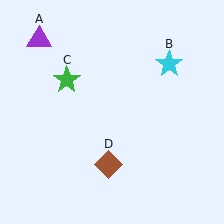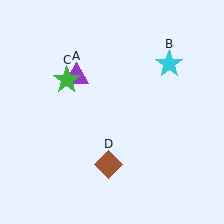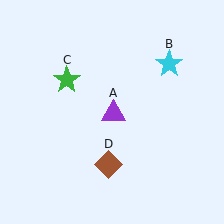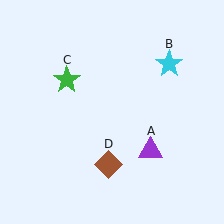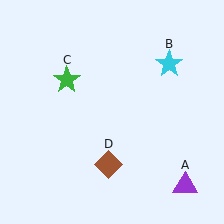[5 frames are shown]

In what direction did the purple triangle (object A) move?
The purple triangle (object A) moved down and to the right.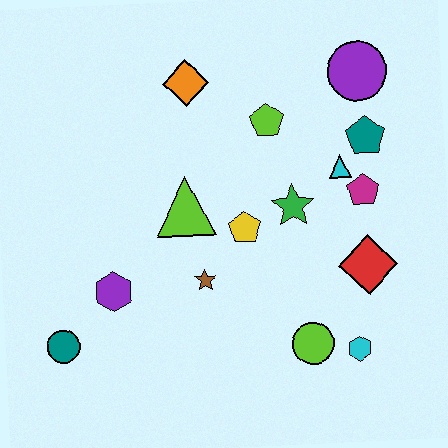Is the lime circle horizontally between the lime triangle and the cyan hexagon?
Yes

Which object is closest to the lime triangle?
The yellow pentagon is closest to the lime triangle.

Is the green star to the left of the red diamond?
Yes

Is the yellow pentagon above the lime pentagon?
No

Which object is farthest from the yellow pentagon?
The teal circle is farthest from the yellow pentagon.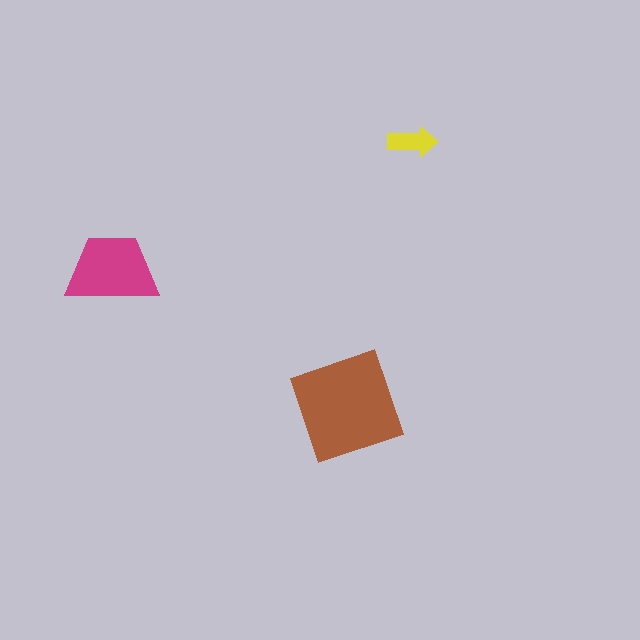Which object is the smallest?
The yellow arrow.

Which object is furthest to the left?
The magenta trapezoid is leftmost.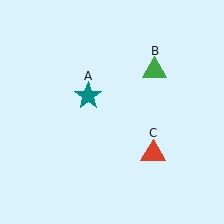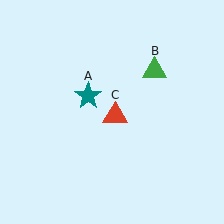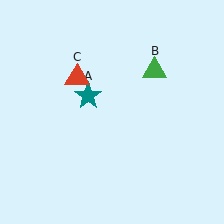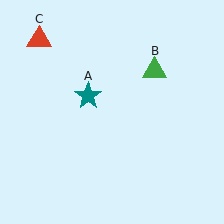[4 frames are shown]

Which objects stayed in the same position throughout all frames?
Teal star (object A) and green triangle (object B) remained stationary.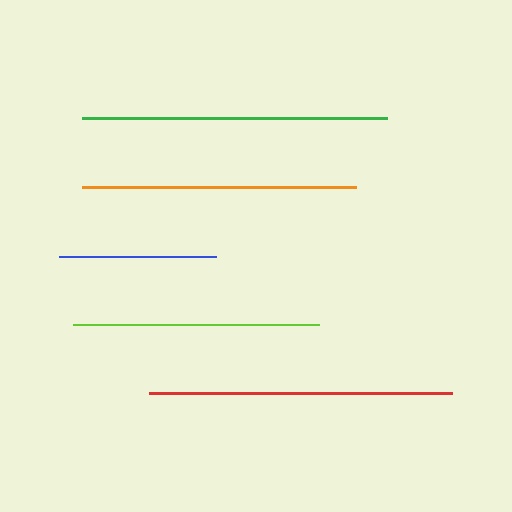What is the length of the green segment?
The green segment is approximately 305 pixels long.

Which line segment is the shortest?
The blue line is the shortest at approximately 157 pixels.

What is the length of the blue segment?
The blue segment is approximately 157 pixels long.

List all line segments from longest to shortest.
From longest to shortest: green, red, orange, lime, blue.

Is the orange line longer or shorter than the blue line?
The orange line is longer than the blue line.